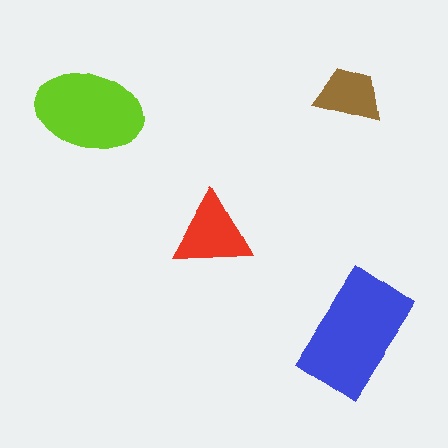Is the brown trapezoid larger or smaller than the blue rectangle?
Smaller.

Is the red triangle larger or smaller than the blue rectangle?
Smaller.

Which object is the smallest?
The brown trapezoid.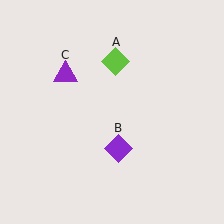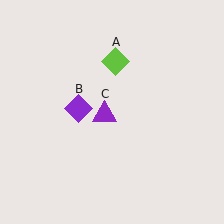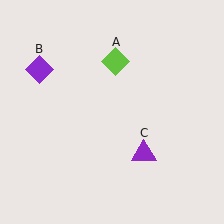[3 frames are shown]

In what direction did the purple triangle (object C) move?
The purple triangle (object C) moved down and to the right.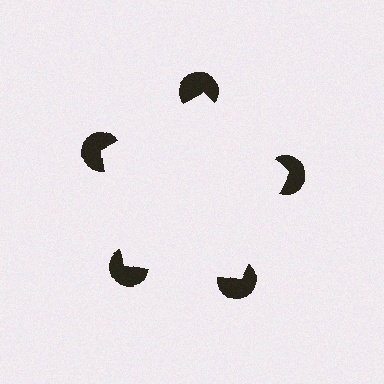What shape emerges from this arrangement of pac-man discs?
An illusory pentagon — its edges are inferred from the aligned wedge cuts in the pac-man discs, not physically drawn.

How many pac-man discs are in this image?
There are 5 — one at each vertex of the illusory pentagon.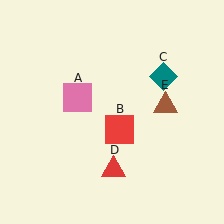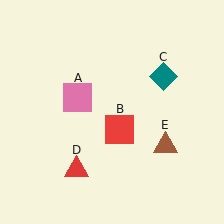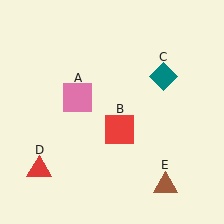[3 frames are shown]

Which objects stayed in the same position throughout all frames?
Pink square (object A) and red square (object B) and teal diamond (object C) remained stationary.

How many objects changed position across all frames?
2 objects changed position: red triangle (object D), brown triangle (object E).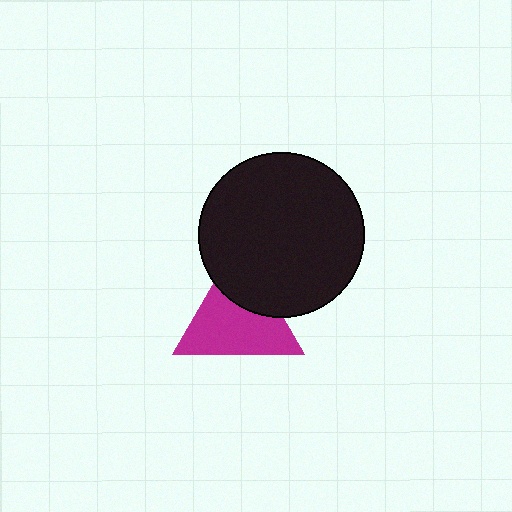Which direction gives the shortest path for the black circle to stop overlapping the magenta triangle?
Moving up gives the shortest separation.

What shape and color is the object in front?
The object in front is a black circle.